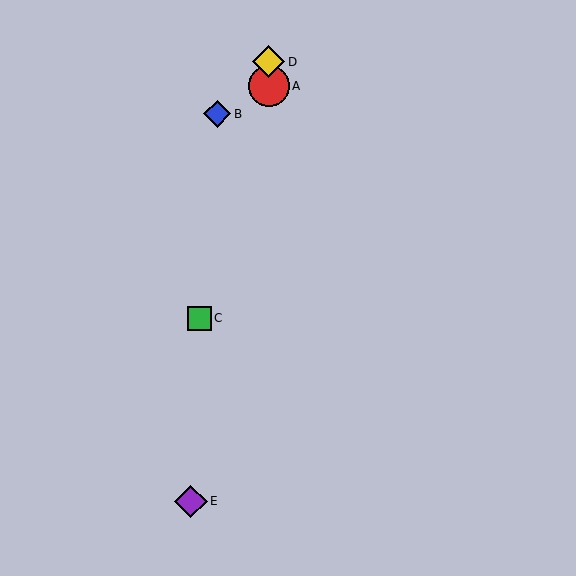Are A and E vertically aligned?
No, A is at x≈269 and E is at x≈191.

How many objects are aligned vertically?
2 objects (A, D) are aligned vertically.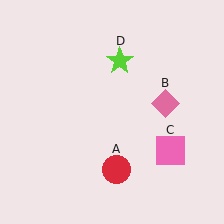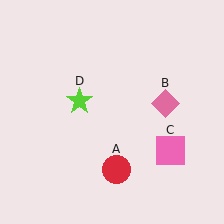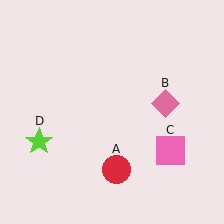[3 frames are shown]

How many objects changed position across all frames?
1 object changed position: lime star (object D).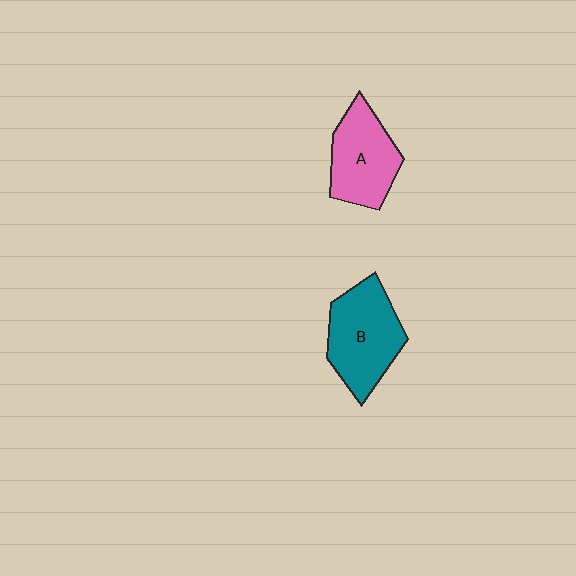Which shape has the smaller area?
Shape A (pink).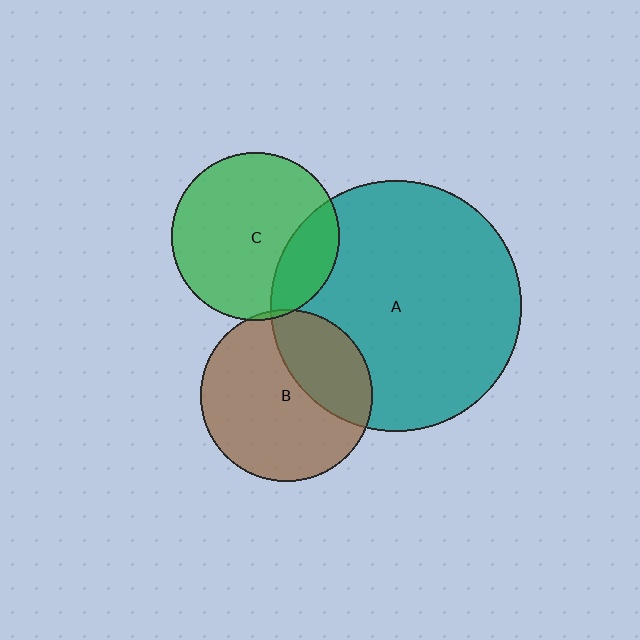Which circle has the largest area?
Circle A (teal).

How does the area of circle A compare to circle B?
Approximately 2.1 times.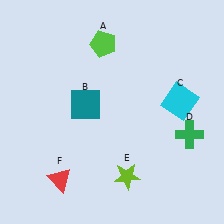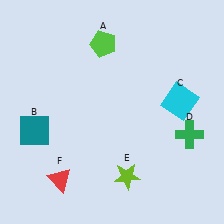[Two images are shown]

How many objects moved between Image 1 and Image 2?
1 object moved between the two images.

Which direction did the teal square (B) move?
The teal square (B) moved left.